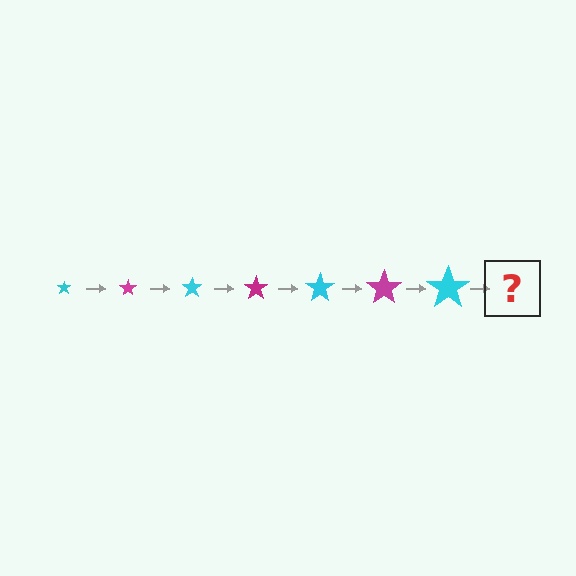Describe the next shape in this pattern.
It should be a magenta star, larger than the previous one.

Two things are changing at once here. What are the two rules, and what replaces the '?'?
The two rules are that the star grows larger each step and the color cycles through cyan and magenta. The '?' should be a magenta star, larger than the previous one.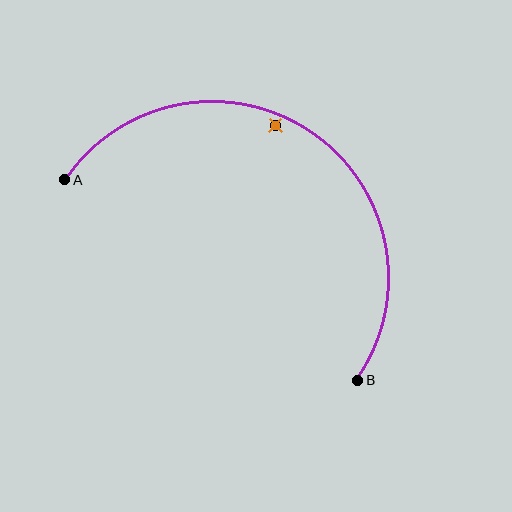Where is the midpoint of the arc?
The arc midpoint is the point on the curve farthest from the straight line joining A and B. It sits above and to the right of that line.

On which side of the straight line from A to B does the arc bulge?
The arc bulges above and to the right of the straight line connecting A and B.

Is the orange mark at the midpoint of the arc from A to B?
No — the orange mark does not lie on the arc at all. It sits slightly inside the curve.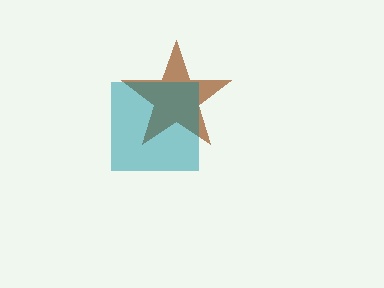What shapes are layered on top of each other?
The layered shapes are: a brown star, a teal square.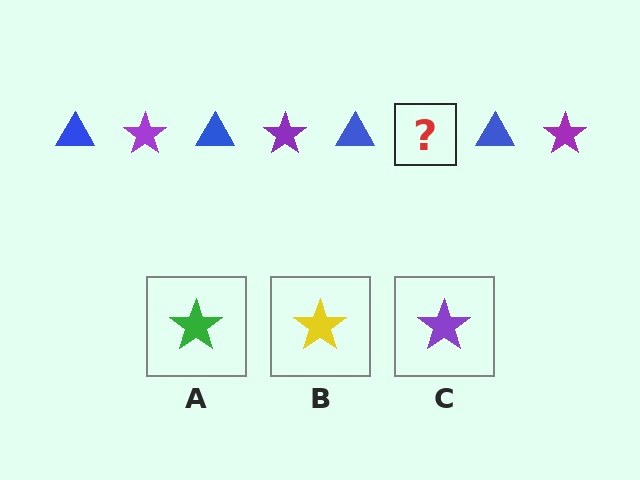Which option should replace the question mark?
Option C.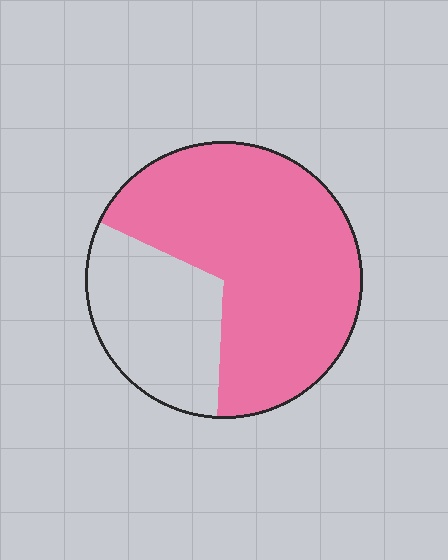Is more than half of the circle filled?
Yes.